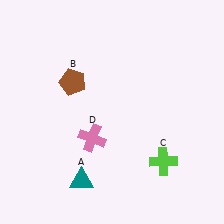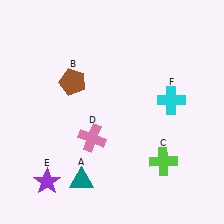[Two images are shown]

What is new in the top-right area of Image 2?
A cyan cross (F) was added in the top-right area of Image 2.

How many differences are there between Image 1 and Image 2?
There are 2 differences between the two images.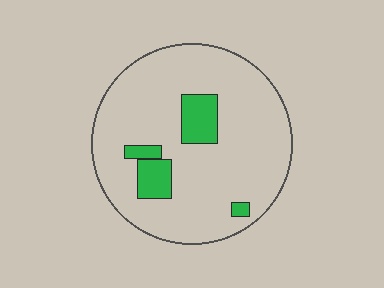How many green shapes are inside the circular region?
4.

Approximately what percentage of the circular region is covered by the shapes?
Approximately 15%.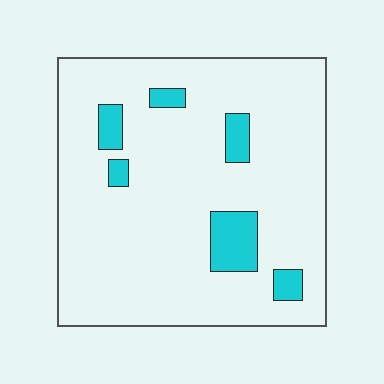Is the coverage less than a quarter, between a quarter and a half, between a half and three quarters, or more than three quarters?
Less than a quarter.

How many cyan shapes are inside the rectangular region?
6.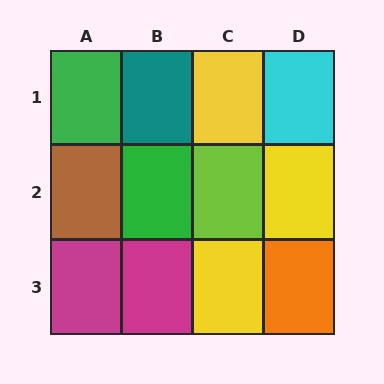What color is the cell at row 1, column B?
Teal.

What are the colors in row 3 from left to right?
Magenta, magenta, yellow, orange.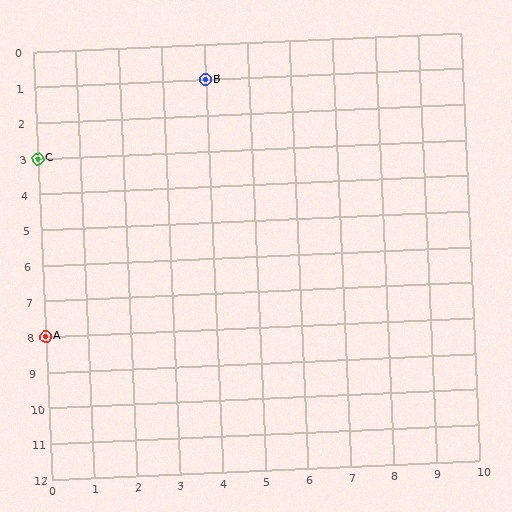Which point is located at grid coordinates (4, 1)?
Point B is at (4, 1).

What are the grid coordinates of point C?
Point C is at grid coordinates (0, 3).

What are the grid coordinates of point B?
Point B is at grid coordinates (4, 1).